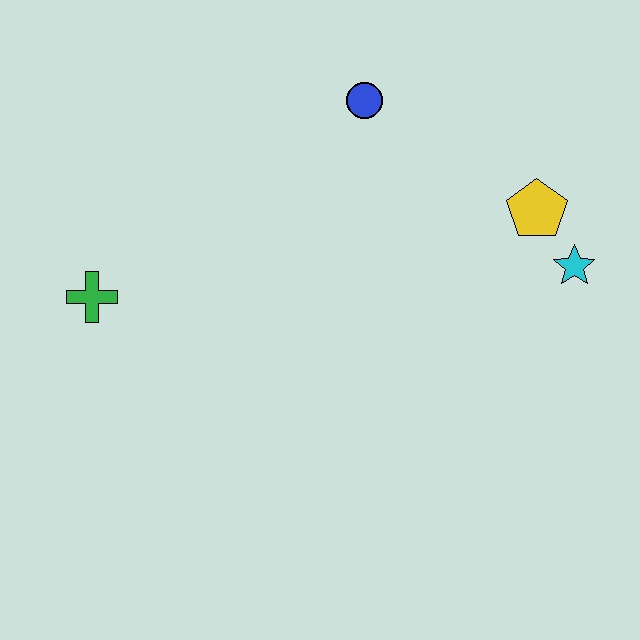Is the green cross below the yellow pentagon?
Yes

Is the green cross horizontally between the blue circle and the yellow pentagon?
No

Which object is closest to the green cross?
The blue circle is closest to the green cross.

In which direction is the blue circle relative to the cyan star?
The blue circle is to the left of the cyan star.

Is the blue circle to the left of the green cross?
No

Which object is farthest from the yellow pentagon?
The green cross is farthest from the yellow pentagon.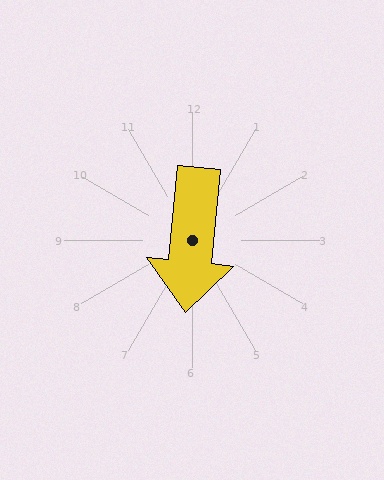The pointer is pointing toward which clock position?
Roughly 6 o'clock.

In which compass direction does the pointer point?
South.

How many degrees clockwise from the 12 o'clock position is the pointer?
Approximately 185 degrees.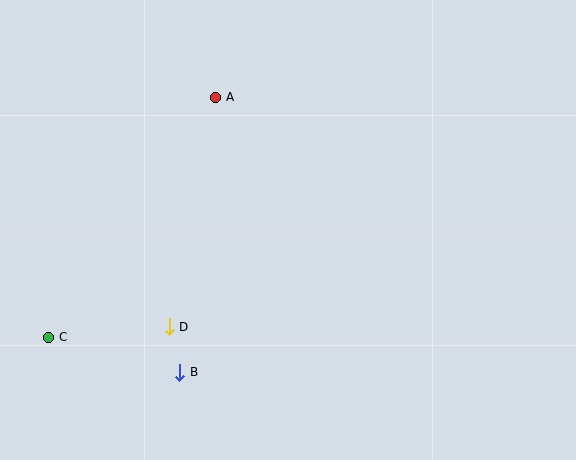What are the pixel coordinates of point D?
Point D is at (169, 327).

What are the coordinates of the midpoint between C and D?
The midpoint between C and D is at (109, 332).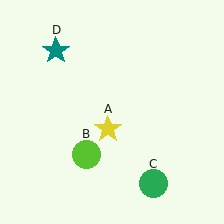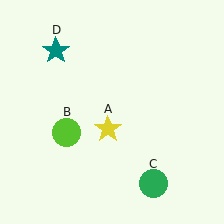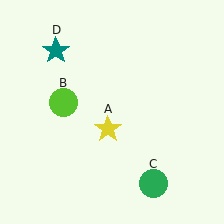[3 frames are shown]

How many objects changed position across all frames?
1 object changed position: lime circle (object B).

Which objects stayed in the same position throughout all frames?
Yellow star (object A) and green circle (object C) and teal star (object D) remained stationary.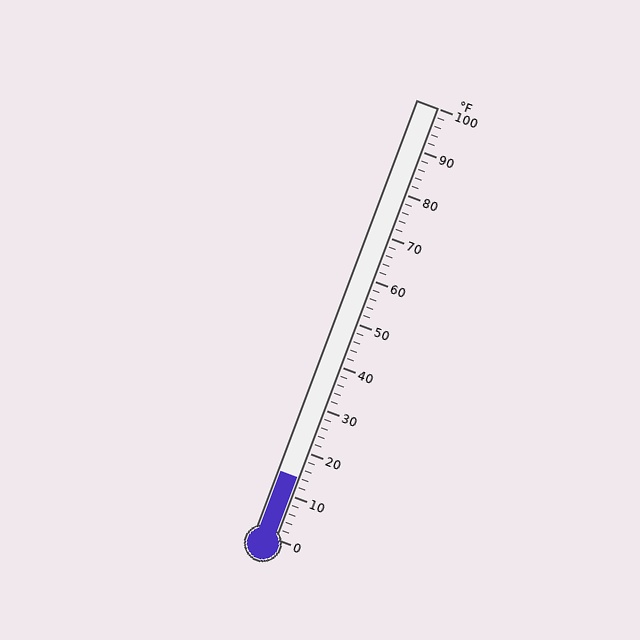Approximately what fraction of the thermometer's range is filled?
The thermometer is filled to approximately 15% of its range.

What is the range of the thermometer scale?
The thermometer scale ranges from 0°F to 100°F.